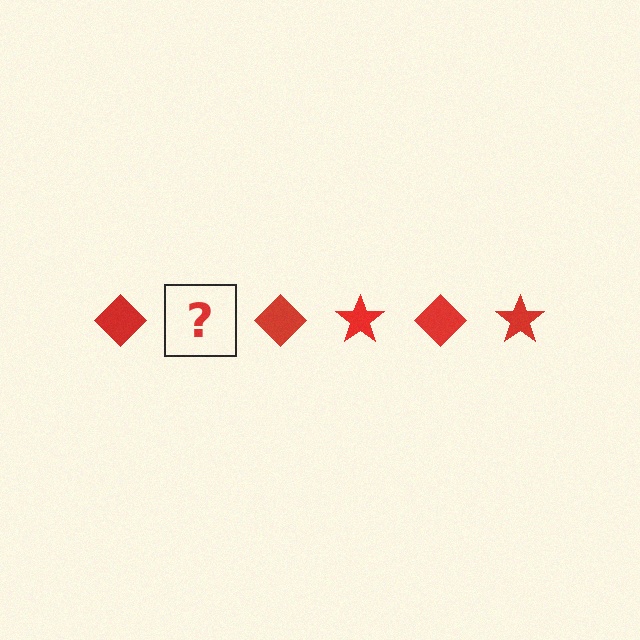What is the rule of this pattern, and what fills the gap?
The rule is that the pattern cycles through diamond, star shapes in red. The gap should be filled with a red star.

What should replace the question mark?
The question mark should be replaced with a red star.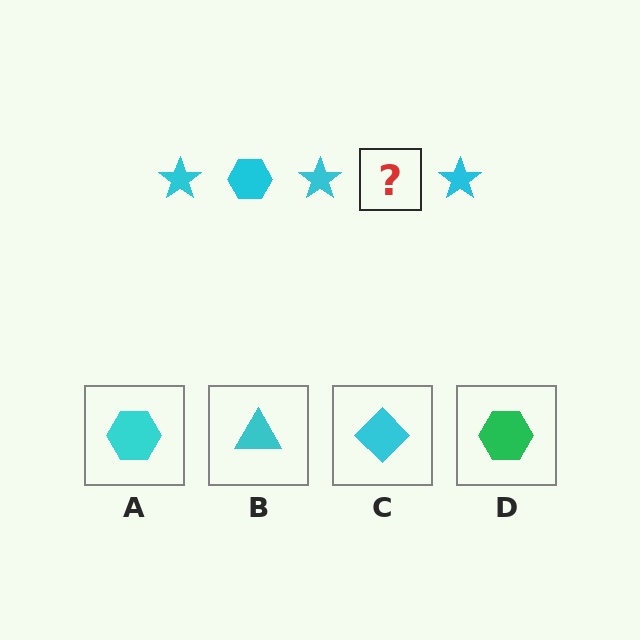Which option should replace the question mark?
Option A.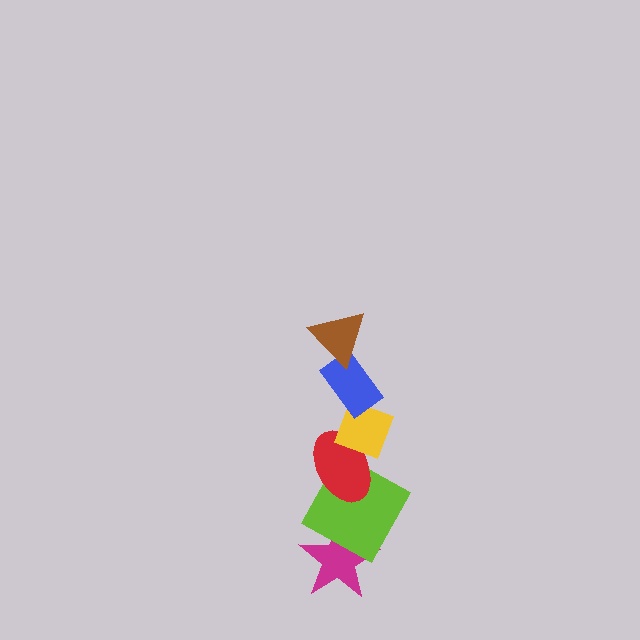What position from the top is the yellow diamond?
The yellow diamond is 3rd from the top.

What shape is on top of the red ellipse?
The yellow diamond is on top of the red ellipse.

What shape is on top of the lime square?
The red ellipse is on top of the lime square.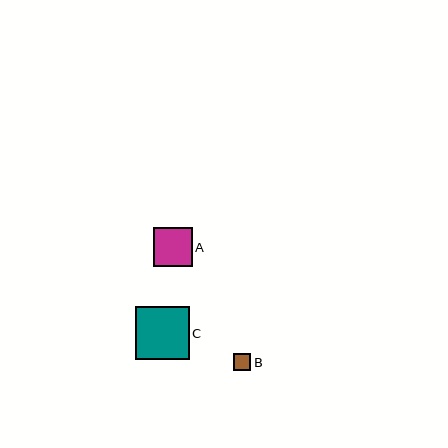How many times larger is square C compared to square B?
Square C is approximately 3.1 times the size of square B.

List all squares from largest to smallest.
From largest to smallest: C, A, B.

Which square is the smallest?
Square B is the smallest with a size of approximately 17 pixels.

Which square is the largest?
Square C is the largest with a size of approximately 54 pixels.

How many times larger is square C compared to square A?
Square C is approximately 1.4 times the size of square A.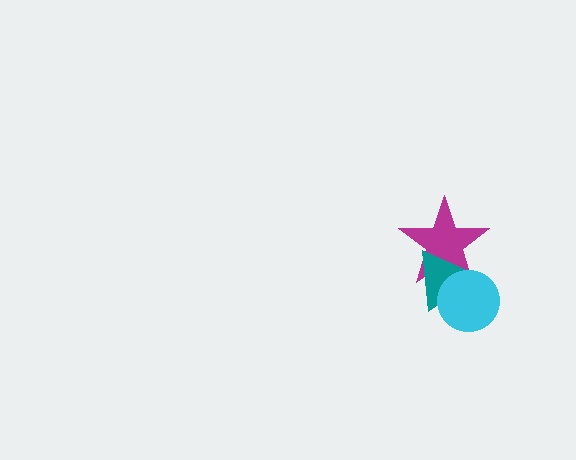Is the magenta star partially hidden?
Yes, it is partially covered by another shape.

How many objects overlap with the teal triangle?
2 objects overlap with the teal triangle.